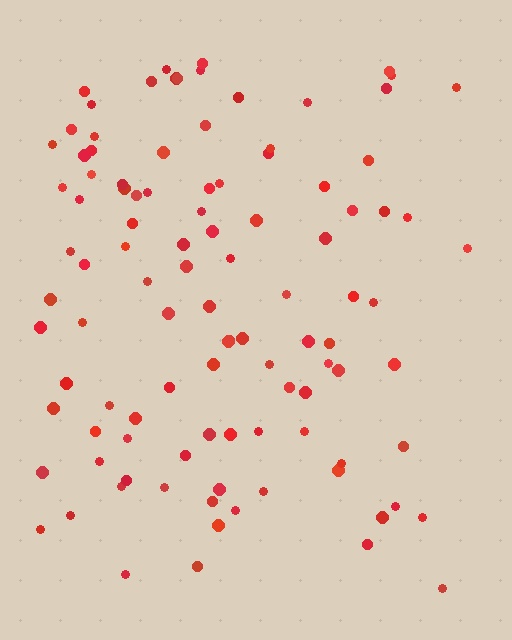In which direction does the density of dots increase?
From right to left, with the left side densest.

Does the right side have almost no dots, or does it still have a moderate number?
Still a moderate number, just noticeably fewer than the left.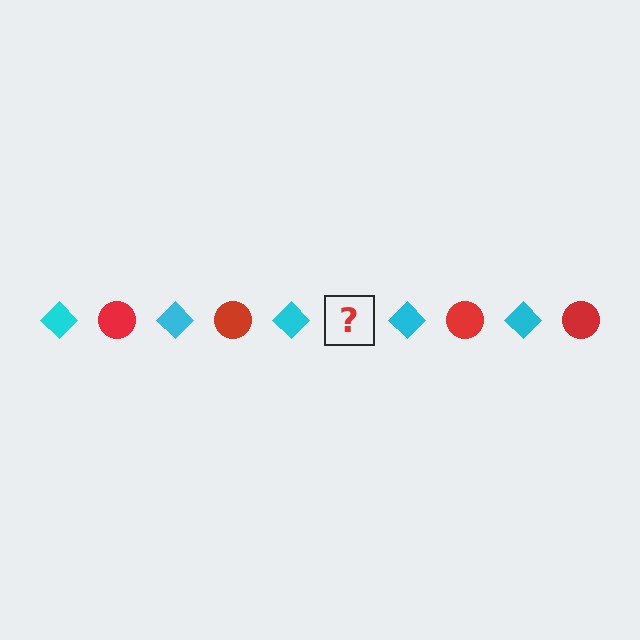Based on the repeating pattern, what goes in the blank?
The blank should be a red circle.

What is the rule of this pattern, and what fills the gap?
The rule is that the pattern alternates between cyan diamond and red circle. The gap should be filled with a red circle.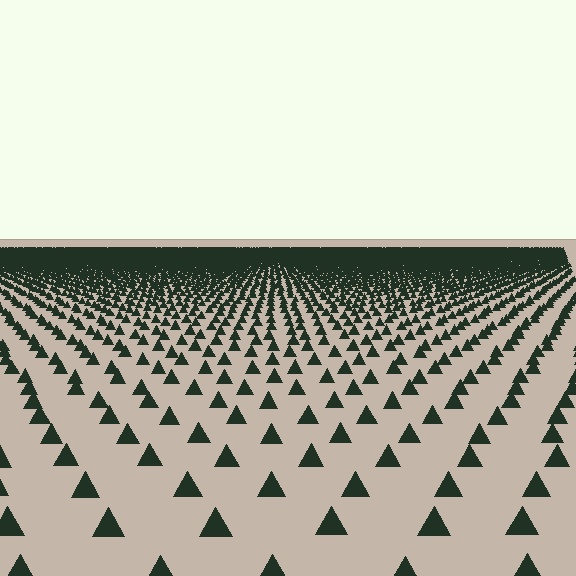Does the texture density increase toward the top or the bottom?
Density increases toward the top.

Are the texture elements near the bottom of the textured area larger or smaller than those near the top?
Larger. Near the bottom, elements are closer to the viewer and appear at a bigger on-screen size.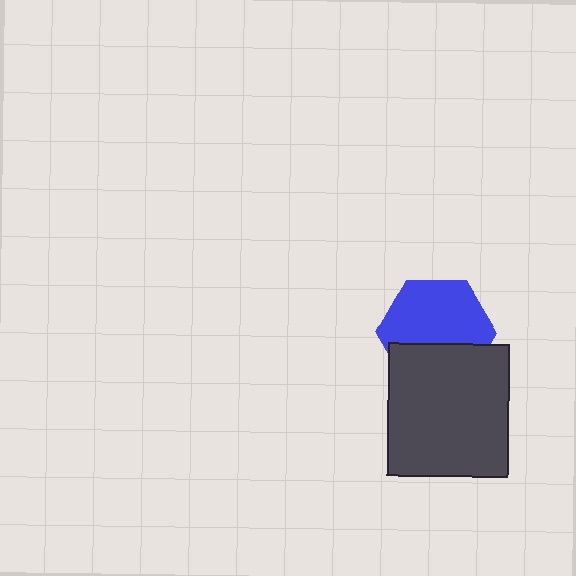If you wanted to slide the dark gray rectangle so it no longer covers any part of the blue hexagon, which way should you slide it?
Slide it down — that is the most direct way to separate the two shapes.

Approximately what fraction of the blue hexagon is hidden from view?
Roughly 36% of the blue hexagon is hidden behind the dark gray rectangle.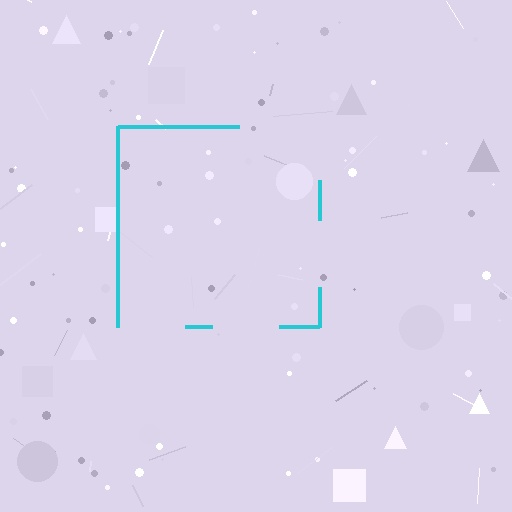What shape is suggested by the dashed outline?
The dashed outline suggests a square.